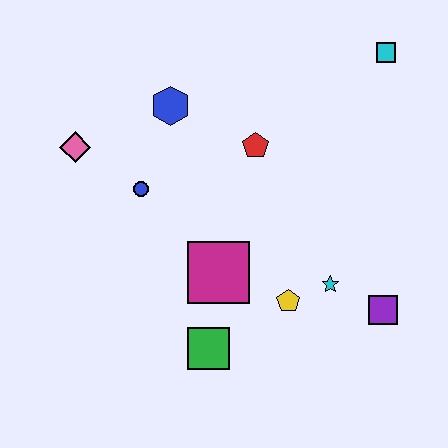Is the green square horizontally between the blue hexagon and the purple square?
Yes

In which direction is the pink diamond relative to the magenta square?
The pink diamond is to the left of the magenta square.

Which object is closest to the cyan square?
The red pentagon is closest to the cyan square.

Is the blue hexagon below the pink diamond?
No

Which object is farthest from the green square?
The cyan square is farthest from the green square.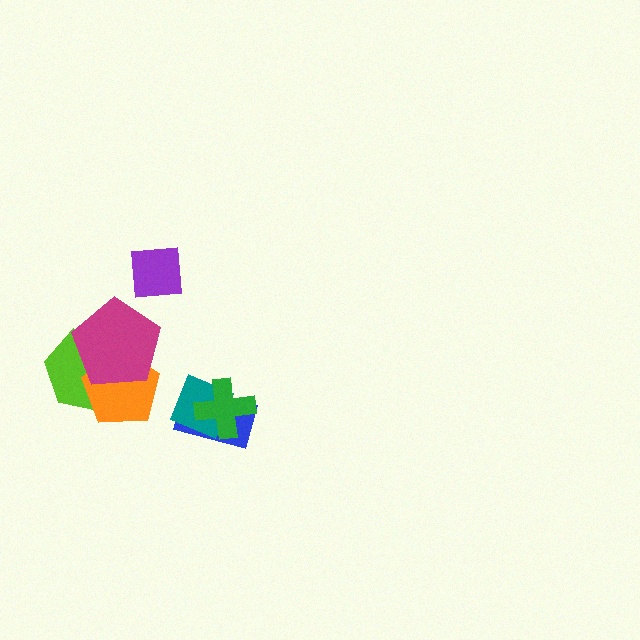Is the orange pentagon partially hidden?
Yes, it is partially covered by another shape.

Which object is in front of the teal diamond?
The green cross is in front of the teal diamond.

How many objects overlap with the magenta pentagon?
2 objects overlap with the magenta pentagon.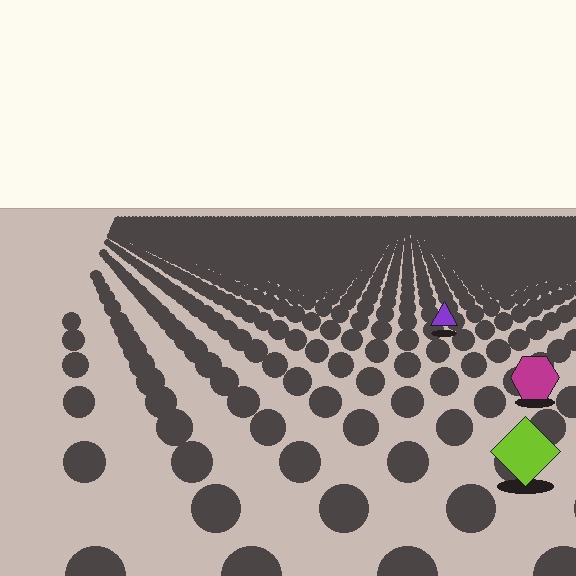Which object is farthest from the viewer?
The purple triangle is farthest from the viewer. It appears smaller and the ground texture around it is denser.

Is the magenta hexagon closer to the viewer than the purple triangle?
Yes. The magenta hexagon is closer — you can tell from the texture gradient: the ground texture is coarser near it.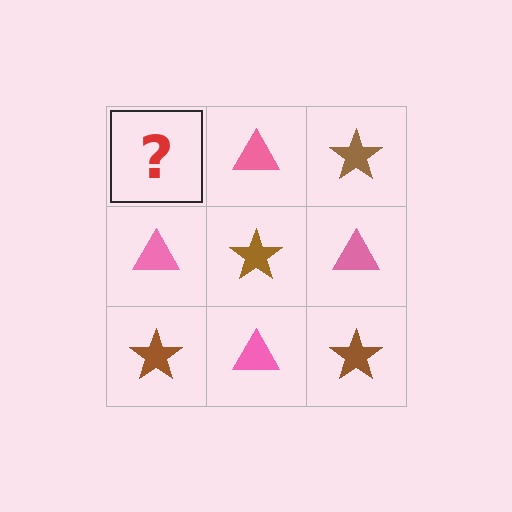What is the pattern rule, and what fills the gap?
The rule is that it alternates brown star and pink triangle in a checkerboard pattern. The gap should be filled with a brown star.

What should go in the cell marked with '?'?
The missing cell should contain a brown star.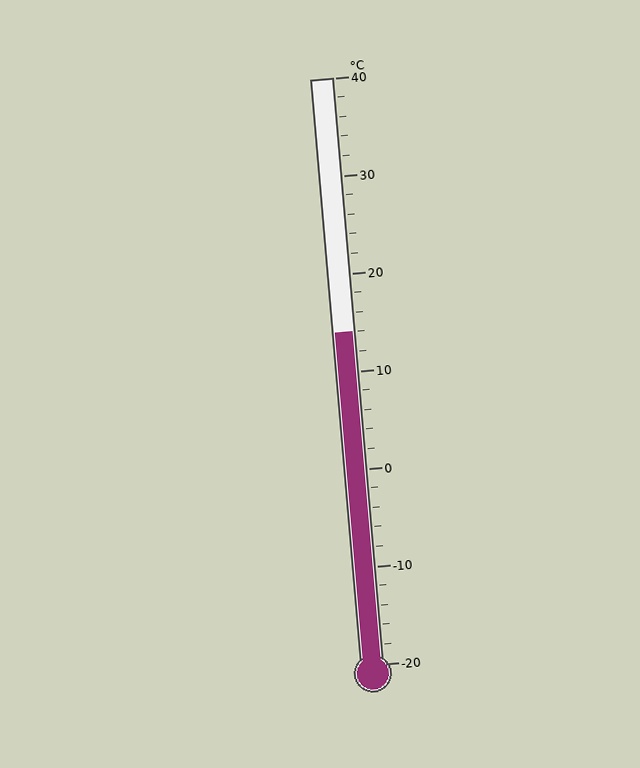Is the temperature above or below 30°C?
The temperature is below 30°C.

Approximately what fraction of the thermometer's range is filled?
The thermometer is filled to approximately 55% of its range.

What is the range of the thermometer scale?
The thermometer scale ranges from -20°C to 40°C.